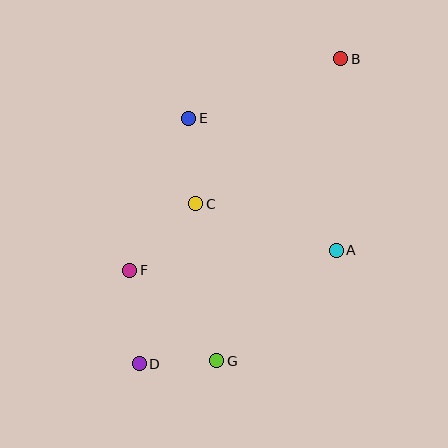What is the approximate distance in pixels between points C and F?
The distance between C and F is approximately 94 pixels.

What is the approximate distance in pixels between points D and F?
The distance between D and F is approximately 94 pixels.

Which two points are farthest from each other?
Points B and D are farthest from each other.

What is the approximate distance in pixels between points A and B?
The distance between A and B is approximately 191 pixels.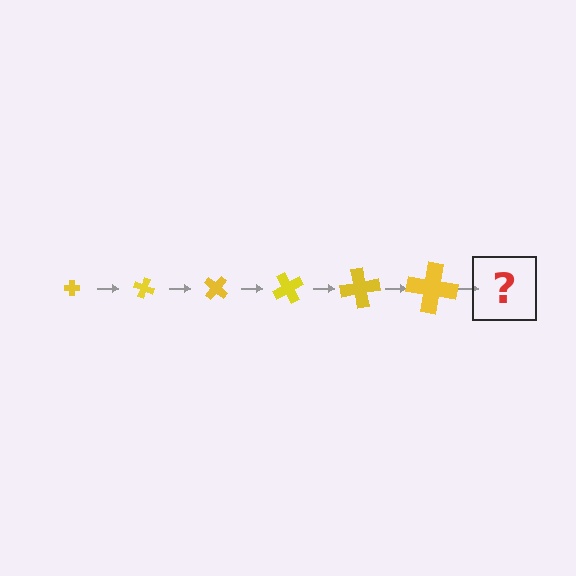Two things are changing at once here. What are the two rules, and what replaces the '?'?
The two rules are that the cross grows larger each step and it rotates 20 degrees each step. The '?' should be a cross, larger than the previous one and rotated 120 degrees from the start.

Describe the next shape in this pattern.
It should be a cross, larger than the previous one and rotated 120 degrees from the start.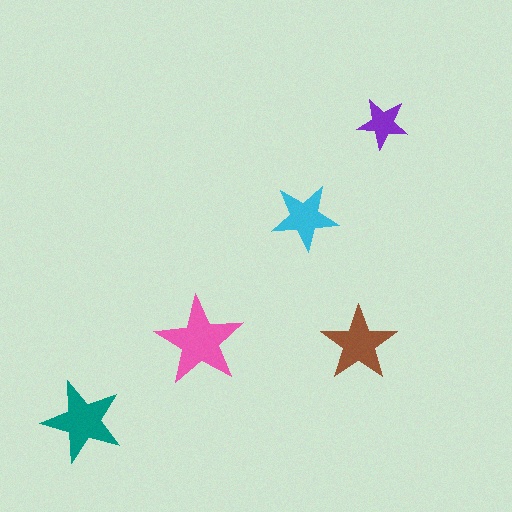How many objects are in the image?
There are 5 objects in the image.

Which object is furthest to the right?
The purple star is rightmost.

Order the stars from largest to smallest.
the pink one, the teal one, the brown one, the cyan one, the purple one.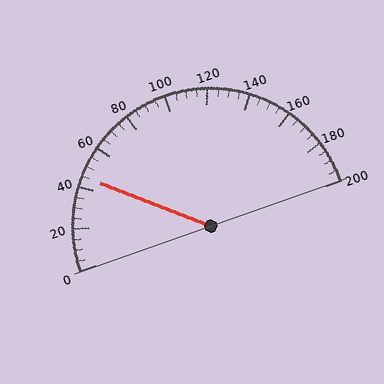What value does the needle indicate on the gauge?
The needle indicates approximately 45.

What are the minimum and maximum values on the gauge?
The gauge ranges from 0 to 200.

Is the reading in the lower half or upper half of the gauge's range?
The reading is in the lower half of the range (0 to 200).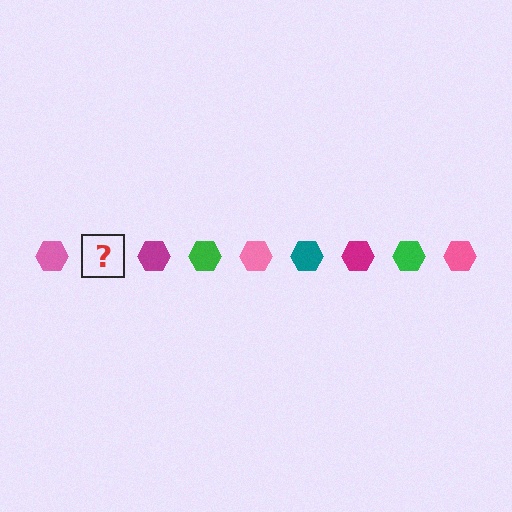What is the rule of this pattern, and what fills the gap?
The rule is that the pattern cycles through pink, teal, magenta, green hexagons. The gap should be filled with a teal hexagon.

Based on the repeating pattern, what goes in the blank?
The blank should be a teal hexagon.